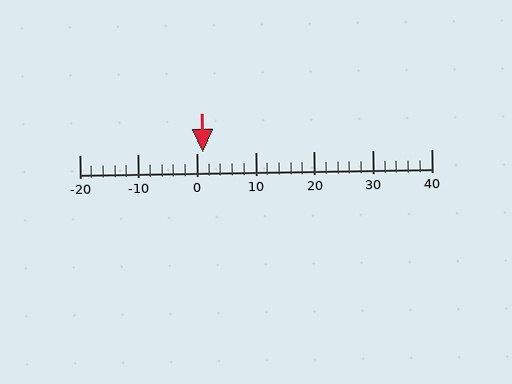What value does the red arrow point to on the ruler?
The red arrow points to approximately 1.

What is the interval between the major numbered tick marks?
The major tick marks are spaced 10 units apart.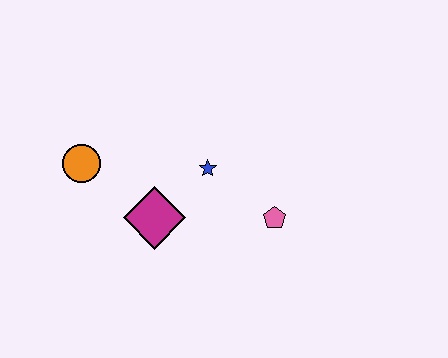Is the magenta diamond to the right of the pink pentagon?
No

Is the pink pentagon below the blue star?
Yes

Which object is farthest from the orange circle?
The pink pentagon is farthest from the orange circle.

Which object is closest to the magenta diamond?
The blue star is closest to the magenta diamond.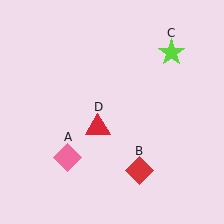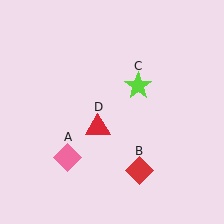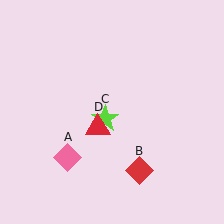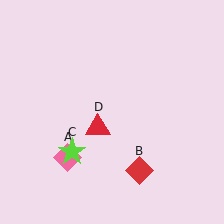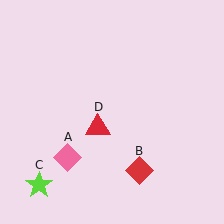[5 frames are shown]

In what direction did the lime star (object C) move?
The lime star (object C) moved down and to the left.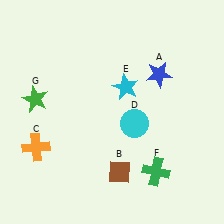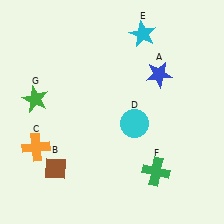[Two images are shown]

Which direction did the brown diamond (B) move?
The brown diamond (B) moved left.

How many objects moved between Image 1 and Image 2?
2 objects moved between the two images.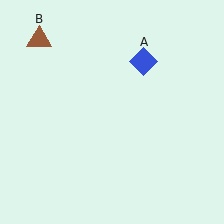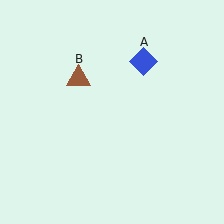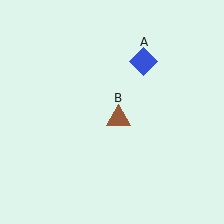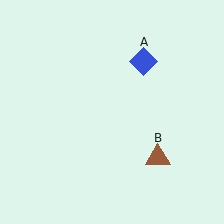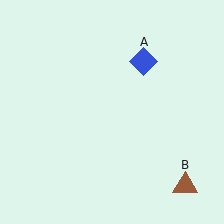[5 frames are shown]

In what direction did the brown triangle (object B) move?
The brown triangle (object B) moved down and to the right.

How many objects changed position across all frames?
1 object changed position: brown triangle (object B).